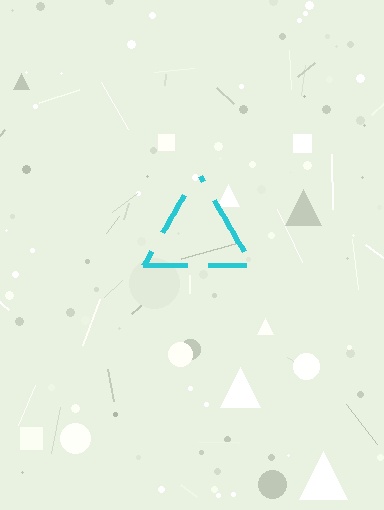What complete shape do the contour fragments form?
The contour fragments form a triangle.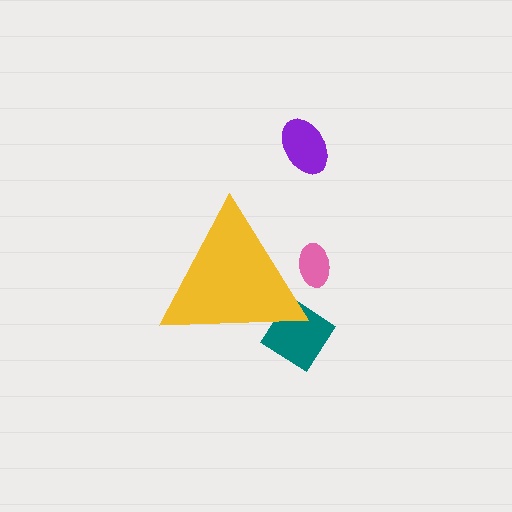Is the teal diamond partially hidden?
Yes, the teal diamond is partially hidden behind the yellow triangle.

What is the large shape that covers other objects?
A yellow triangle.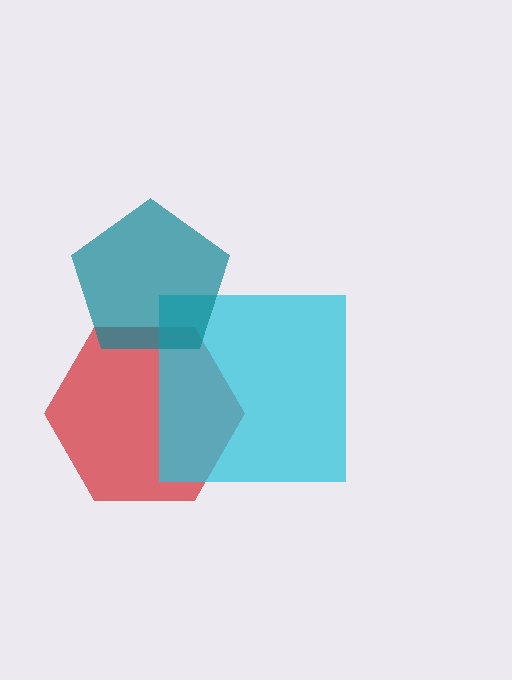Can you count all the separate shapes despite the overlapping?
Yes, there are 3 separate shapes.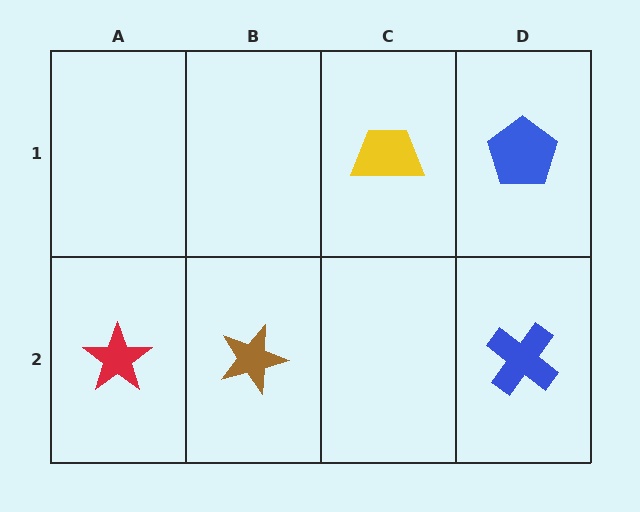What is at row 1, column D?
A blue pentagon.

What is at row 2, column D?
A blue cross.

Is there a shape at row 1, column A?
No, that cell is empty.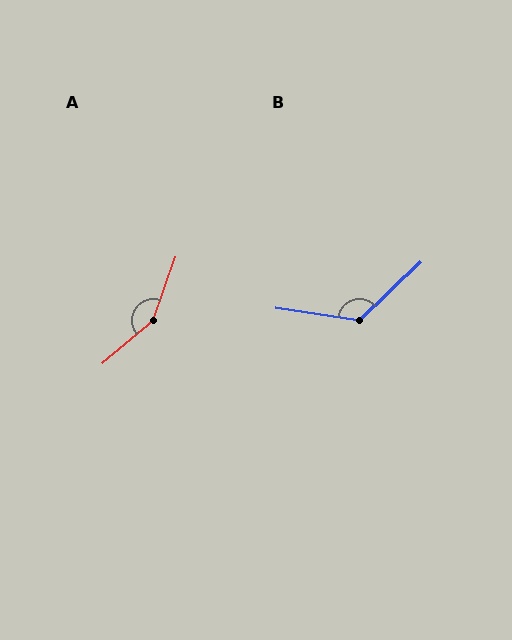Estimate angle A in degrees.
Approximately 149 degrees.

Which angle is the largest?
A, at approximately 149 degrees.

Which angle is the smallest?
B, at approximately 128 degrees.